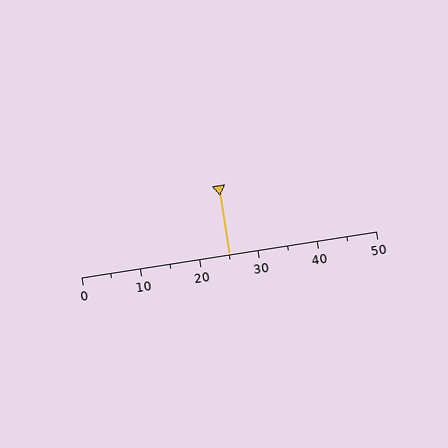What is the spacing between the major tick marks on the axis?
The major ticks are spaced 10 apart.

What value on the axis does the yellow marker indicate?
The marker indicates approximately 25.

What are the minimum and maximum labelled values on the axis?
The axis runs from 0 to 50.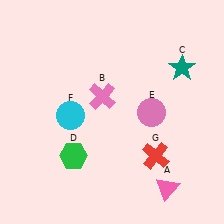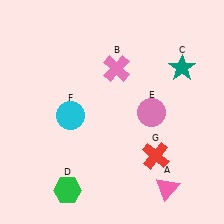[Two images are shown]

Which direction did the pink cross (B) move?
The pink cross (B) moved up.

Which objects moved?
The objects that moved are: the pink cross (B), the green hexagon (D).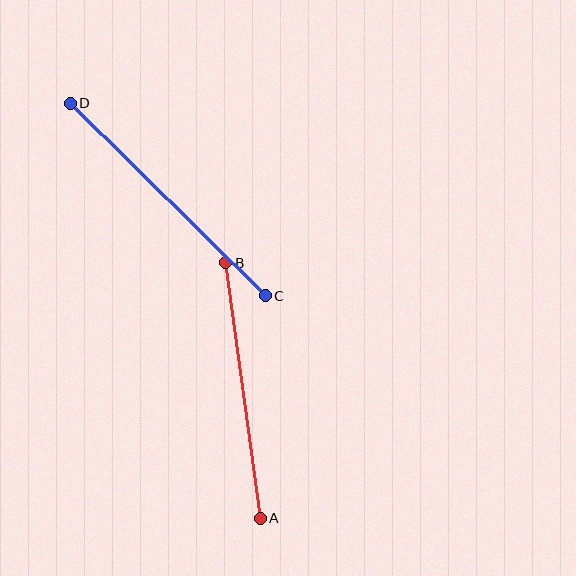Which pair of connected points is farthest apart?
Points C and D are farthest apart.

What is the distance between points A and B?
The distance is approximately 258 pixels.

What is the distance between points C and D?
The distance is approximately 274 pixels.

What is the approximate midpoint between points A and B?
The midpoint is at approximately (243, 390) pixels.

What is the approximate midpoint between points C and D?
The midpoint is at approximately (168, 200) pixels.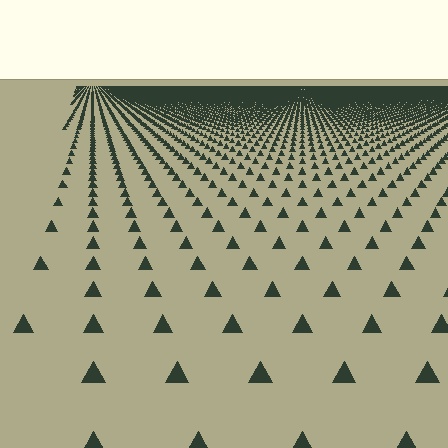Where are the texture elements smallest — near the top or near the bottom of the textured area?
Near the top.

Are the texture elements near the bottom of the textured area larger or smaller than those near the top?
Larger. Near the bottom, elements are closer to the viewer and appear at a bigger on-screen size.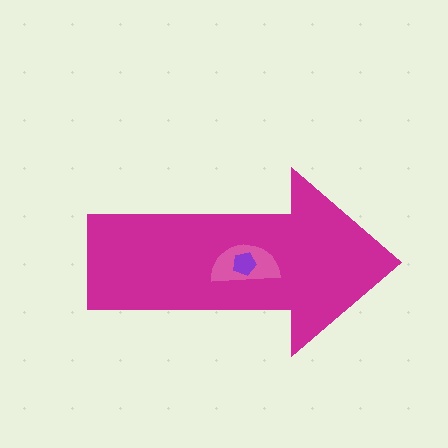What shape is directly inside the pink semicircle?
The purple pentagon.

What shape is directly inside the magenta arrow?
The pink semicircle.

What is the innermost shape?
The purple pentagon.